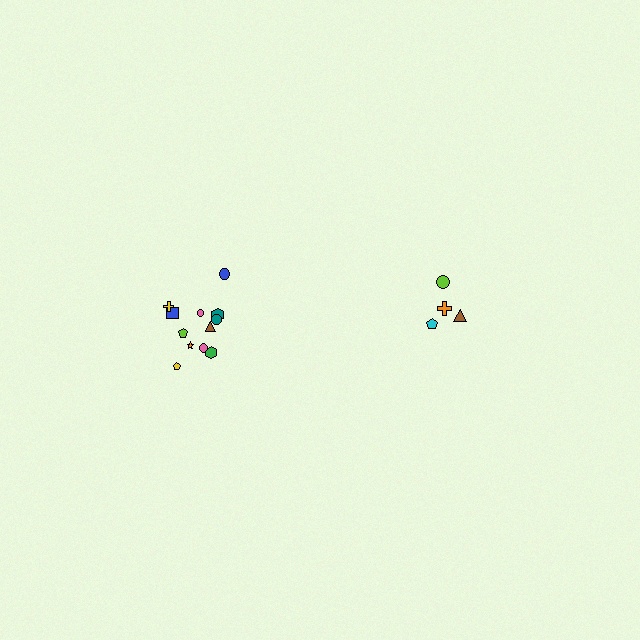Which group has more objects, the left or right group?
The left group.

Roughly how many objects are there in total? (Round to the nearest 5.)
Roughly 15 objects in total.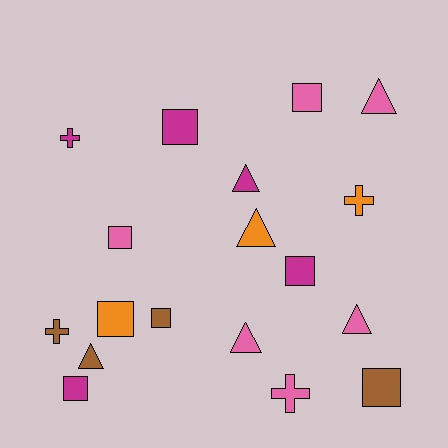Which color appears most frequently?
Pink, with 6 objects.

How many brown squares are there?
There are 2 brown squares.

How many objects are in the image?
There are 18 objects.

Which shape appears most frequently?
Square, with 8 objects.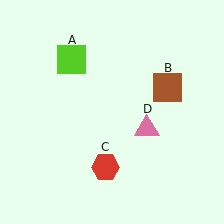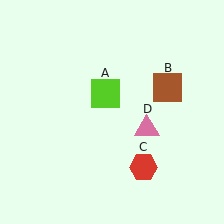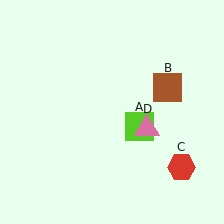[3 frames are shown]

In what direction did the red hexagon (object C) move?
The red hexagon (object C) moved right.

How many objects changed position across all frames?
2 objects changed position: lime square (object A), red hexagon (object C).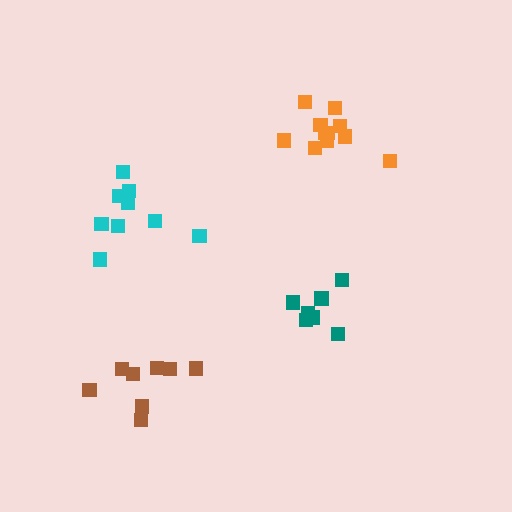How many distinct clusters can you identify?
There are 4 distinct clusters.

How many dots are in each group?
Group 1: 7 dots, Group 2: 11 dots, Group 3: 9 dots, Group 4: 8 dots (35 total).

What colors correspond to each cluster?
The clusters are colored: teal, orange, cyan, brown.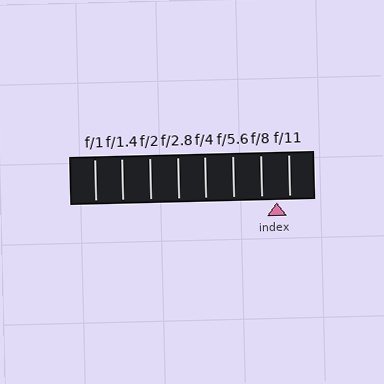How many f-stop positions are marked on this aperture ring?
There are 8 f-stop positions marked.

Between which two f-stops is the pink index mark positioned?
The index mark is between f/8 and f/11.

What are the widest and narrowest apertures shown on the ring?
The widest aperture shown is f/1 and the narrowest is f/11.